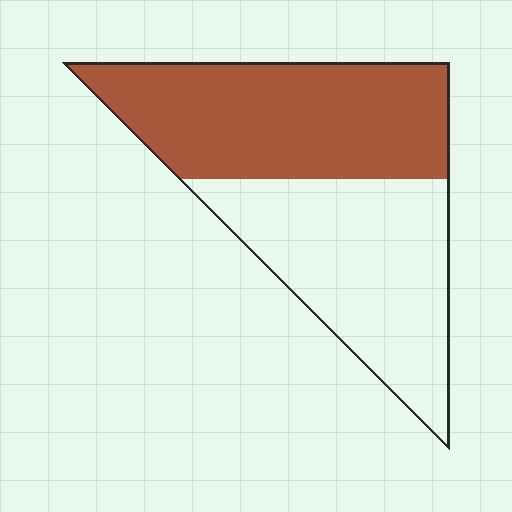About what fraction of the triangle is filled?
About one half (1/2).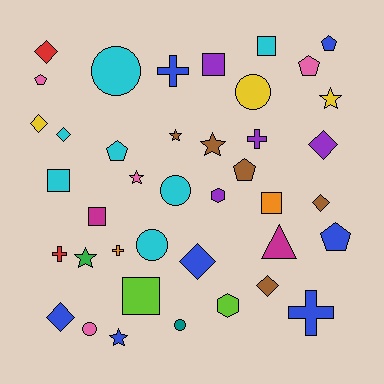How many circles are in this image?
There are 6 circles.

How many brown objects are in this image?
There are 5 brown objects.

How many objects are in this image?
There are 40 objects.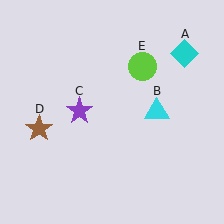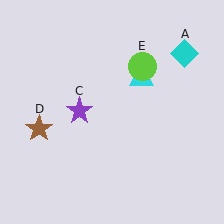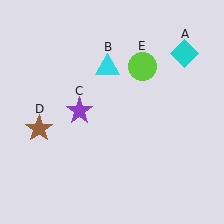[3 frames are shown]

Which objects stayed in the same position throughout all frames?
Cyan diamond (object A) and purple star (object C) and brown star (object D) and lime circle (object E) remained stationary.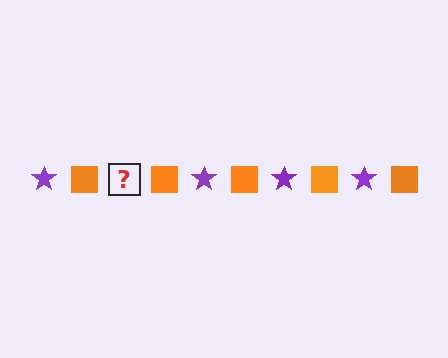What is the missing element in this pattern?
The missing element is a purple star.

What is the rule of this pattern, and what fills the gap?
The rule is that the pattern alternates between purple star and orange square. The gap should be filled with a purple star.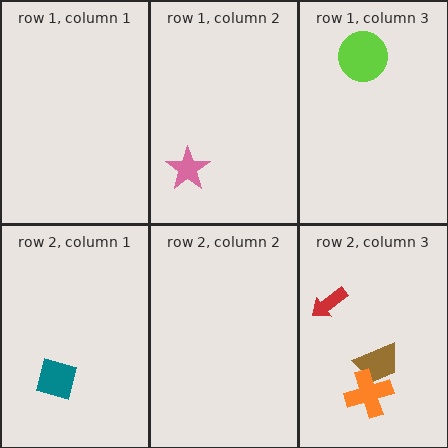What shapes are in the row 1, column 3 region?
The lime circle.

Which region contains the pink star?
The row 1, column 2 region.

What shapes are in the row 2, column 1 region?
The teal square.